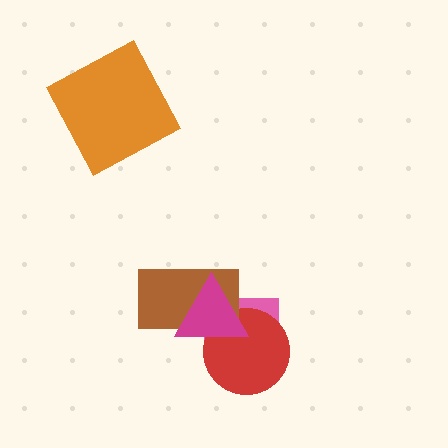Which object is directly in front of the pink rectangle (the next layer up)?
The red circle is directly in front of the pink rectangle.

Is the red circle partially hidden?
Yes, it is partially covered by another shape.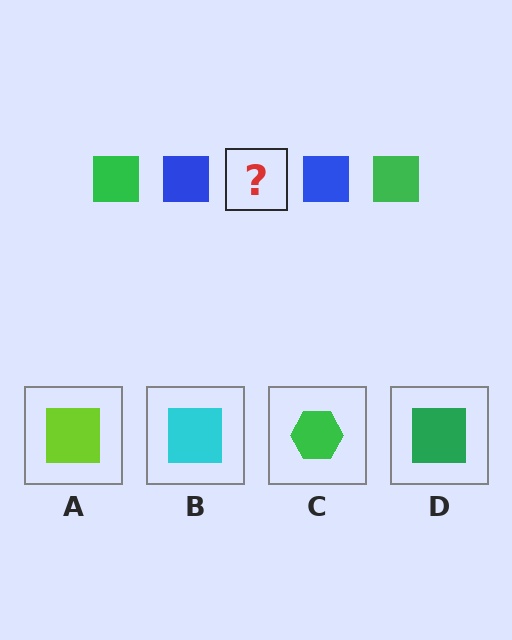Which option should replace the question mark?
Option D.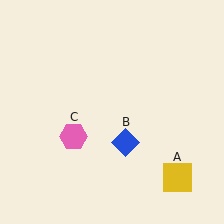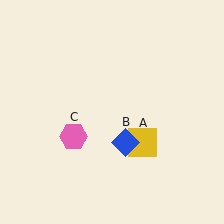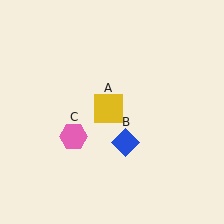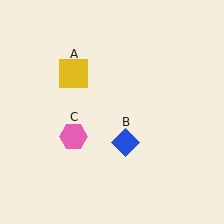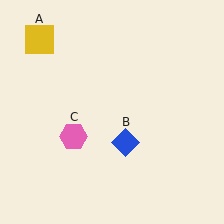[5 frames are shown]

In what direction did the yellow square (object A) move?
The yellow square (object A) moved up and to the left.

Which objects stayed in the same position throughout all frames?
Blue diamond (object B) and pink hexagon (object C) remained stationary.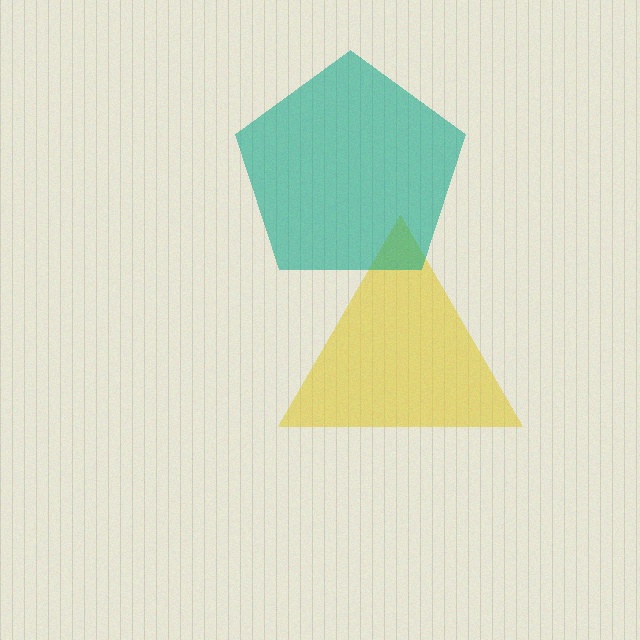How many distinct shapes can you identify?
There are 2 distinct shapes: a yellow triangle, a teal pentagon.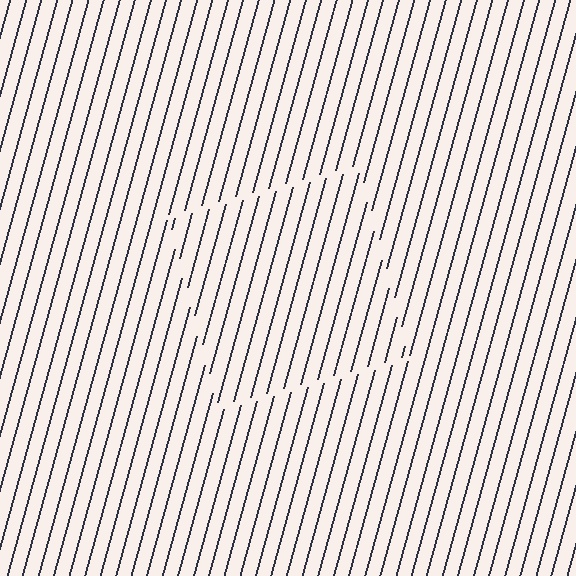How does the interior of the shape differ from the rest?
The interior of the shape contains the same grating, shifted by half a period — the contour is defined by the phase discontinuity where line-ends from the inner and outer gratings abut.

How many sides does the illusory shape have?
4 sides — the line-ends trace a square.